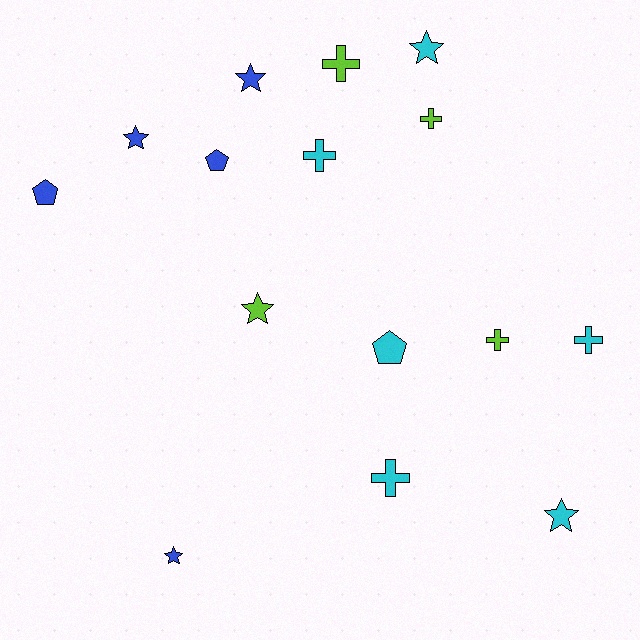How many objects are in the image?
There are 15 objects.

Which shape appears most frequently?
Cross, with 6 objects.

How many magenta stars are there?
There are no magenta stars.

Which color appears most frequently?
Cyan, with 6 objects.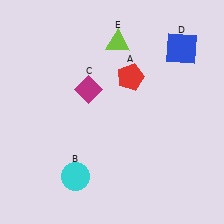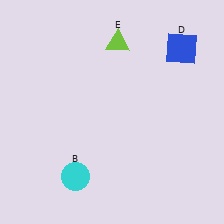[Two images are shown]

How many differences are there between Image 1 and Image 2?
There are 2 differences between the two images.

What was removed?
The red pentagon (A), the magenta diamond (C) were removed in Image 2.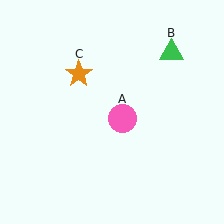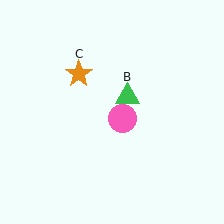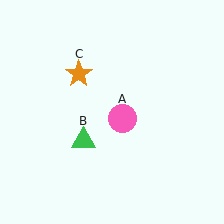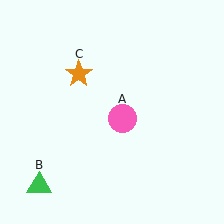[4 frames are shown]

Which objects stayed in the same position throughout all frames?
Pink circle (object A) and orange star (object C) remained stationary.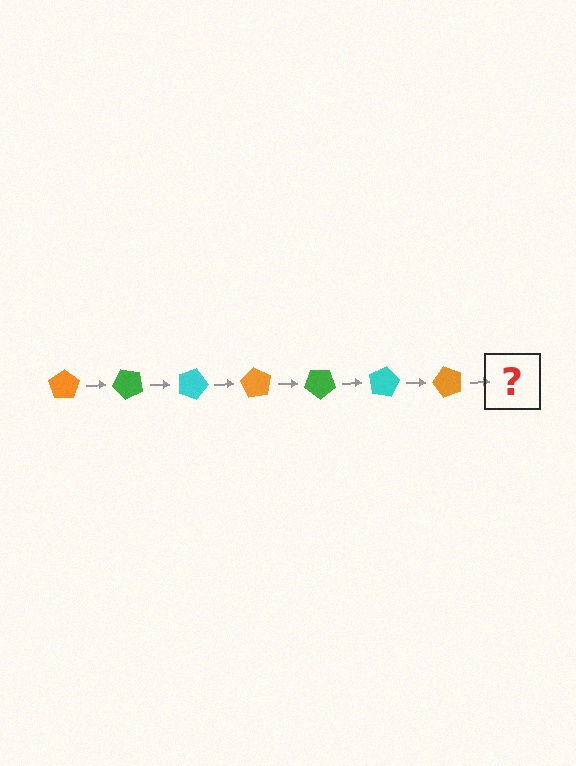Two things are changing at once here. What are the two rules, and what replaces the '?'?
The two rules are that it rotates 45 degrees each step and the color cycles through orange, green, and cyan. The '?' should be a green pentagon, rotated 315 degrees from the start.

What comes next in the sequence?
The next element should be a green pentagon, rotated 315 degrees from the start.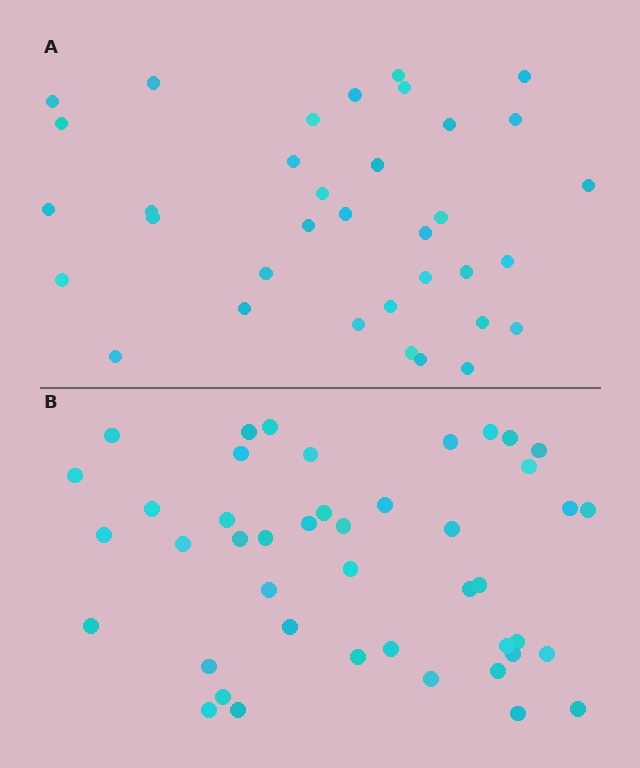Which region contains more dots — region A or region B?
Region B (the bottom region) has more dots.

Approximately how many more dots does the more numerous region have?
Region B has roughly 8 or so more dots than region A.